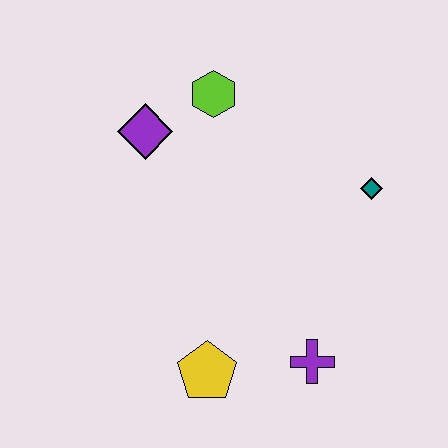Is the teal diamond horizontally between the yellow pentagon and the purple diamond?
No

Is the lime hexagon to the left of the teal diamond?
Yes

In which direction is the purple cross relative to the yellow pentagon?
The purple cross is to the right of the yellow pentagon.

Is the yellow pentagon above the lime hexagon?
No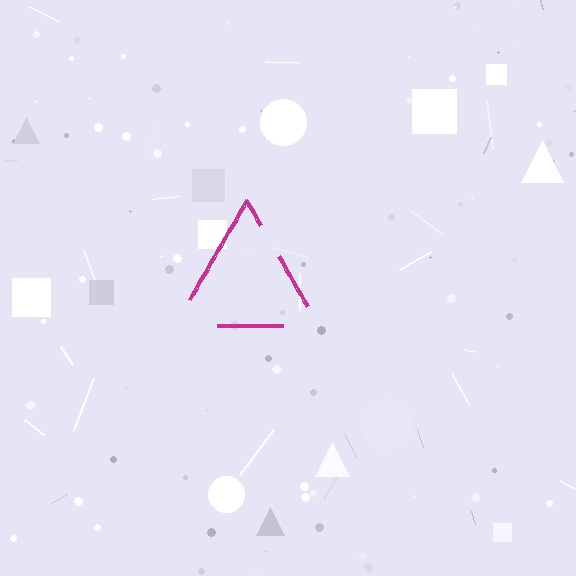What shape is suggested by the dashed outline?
The dashed outline suggests a triangle.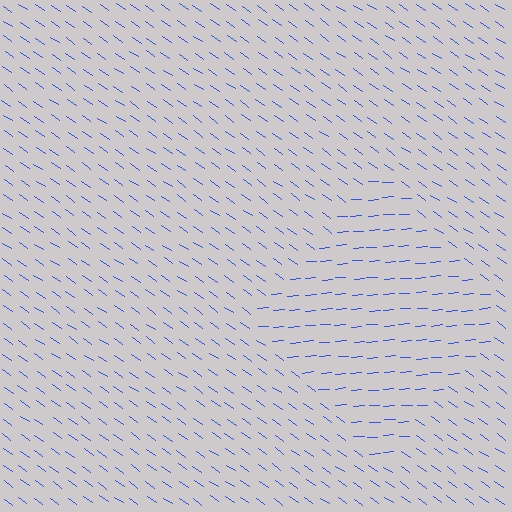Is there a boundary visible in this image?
Yes, there is a texture boundary formed by a change in line orientation.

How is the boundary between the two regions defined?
The boundary is defined purely by a change in line orientation (approximately 39 degrees difference). All lines are the same color and thickness.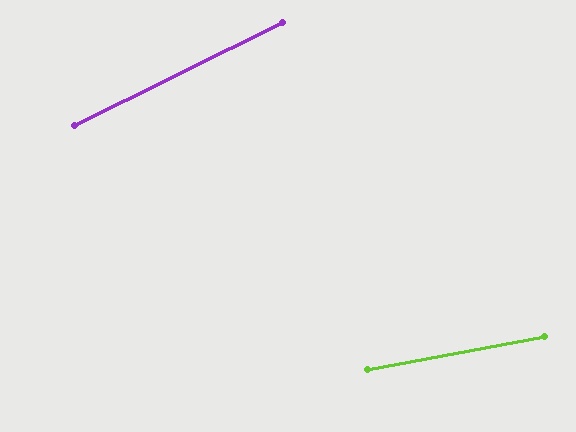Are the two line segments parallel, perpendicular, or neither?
Neither parallel nor perpendicular — they differ by about 16°.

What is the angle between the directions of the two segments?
Approximately 16 degrees.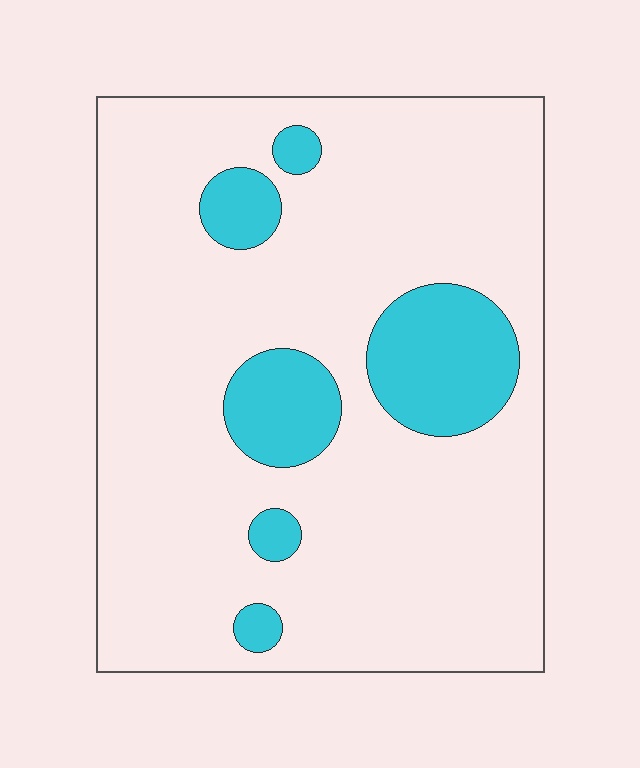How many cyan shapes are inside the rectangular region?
6.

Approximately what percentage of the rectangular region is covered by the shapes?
Approximately 15%.